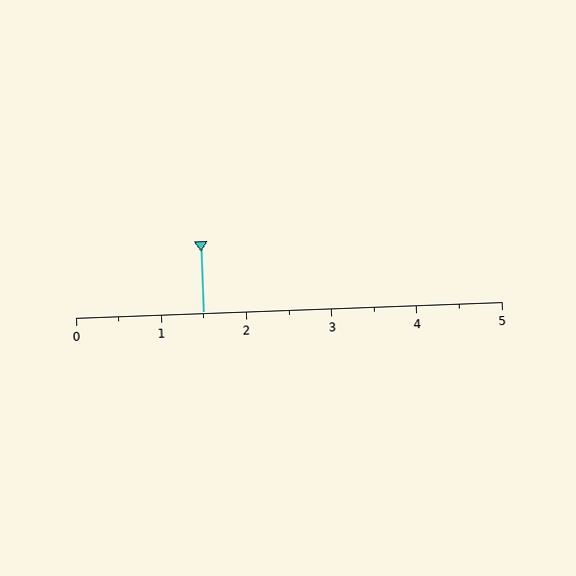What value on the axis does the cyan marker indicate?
The marker indicates approximately 1.5.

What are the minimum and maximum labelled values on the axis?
The axis runs from 0 to 5.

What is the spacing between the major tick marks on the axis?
The major ticks are spaced 1 apart.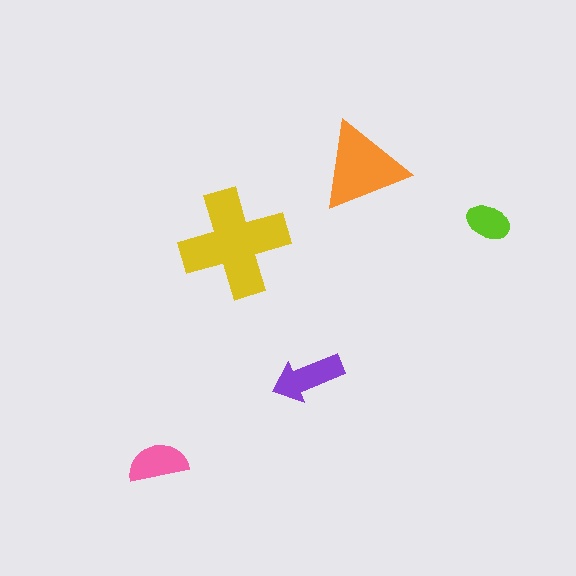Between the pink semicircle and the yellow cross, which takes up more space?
The yellow cross.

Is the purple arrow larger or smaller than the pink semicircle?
Larger.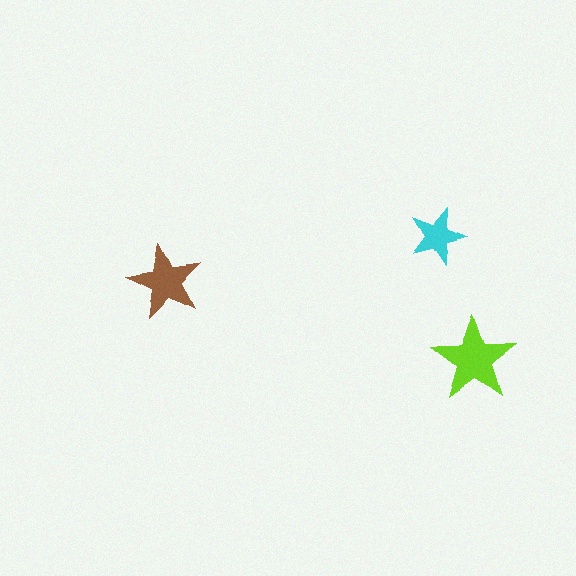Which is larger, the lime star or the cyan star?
The lime one.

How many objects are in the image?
There are 3 objects in the image.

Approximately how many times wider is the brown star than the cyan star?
About 1.5 times wider.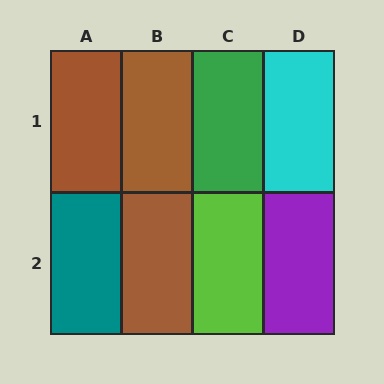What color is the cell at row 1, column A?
Brown.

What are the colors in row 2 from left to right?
Teal, brown, lime, purple.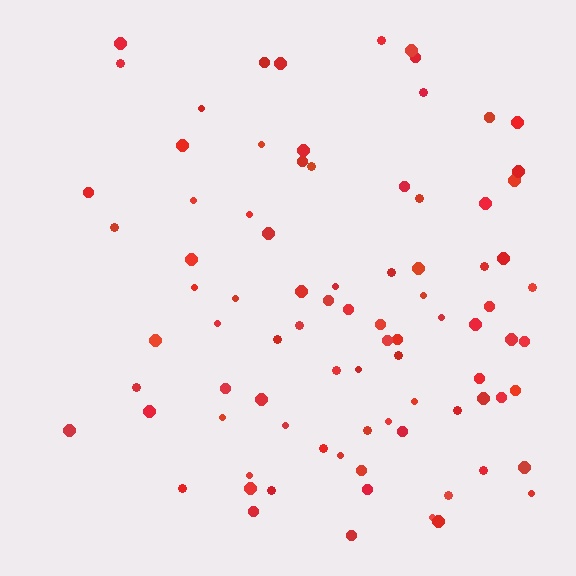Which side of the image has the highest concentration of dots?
The right.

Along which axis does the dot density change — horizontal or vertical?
Horizontal.